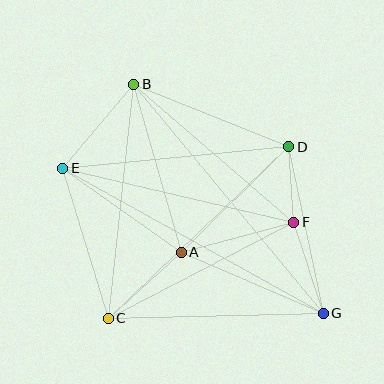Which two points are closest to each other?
Points D and F are closest to each other.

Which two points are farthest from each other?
Points E and G are farthest from each other.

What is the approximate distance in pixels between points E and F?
The distance between E and F is approximately 237 pixels.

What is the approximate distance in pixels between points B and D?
The distance between B and D is approximately 167 pixels.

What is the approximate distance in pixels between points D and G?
The distance between D and G is approximately 170 pixels.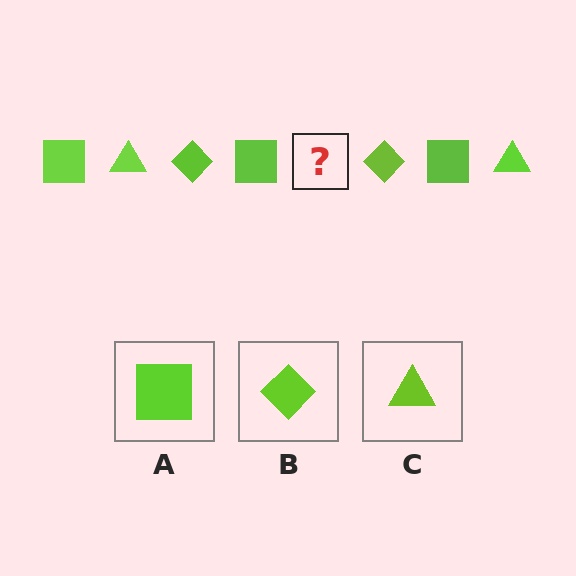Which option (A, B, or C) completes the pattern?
C.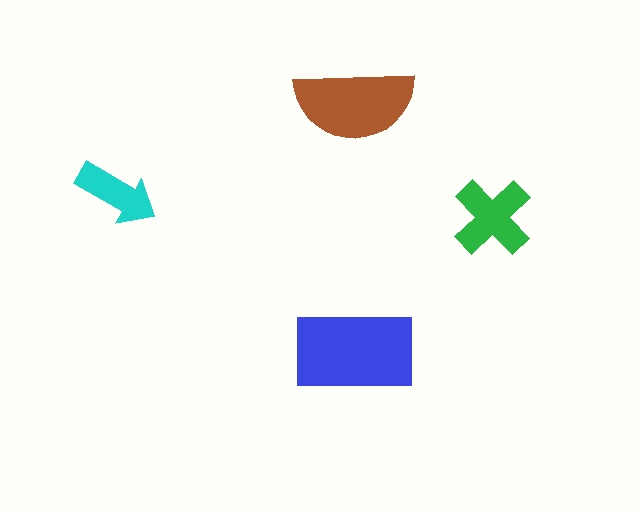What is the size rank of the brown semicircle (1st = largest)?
2nd.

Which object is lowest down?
The blue rectangle is bottommost.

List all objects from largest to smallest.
The blue rectangle, the brown semicircle, the green cross, the cyan arrow.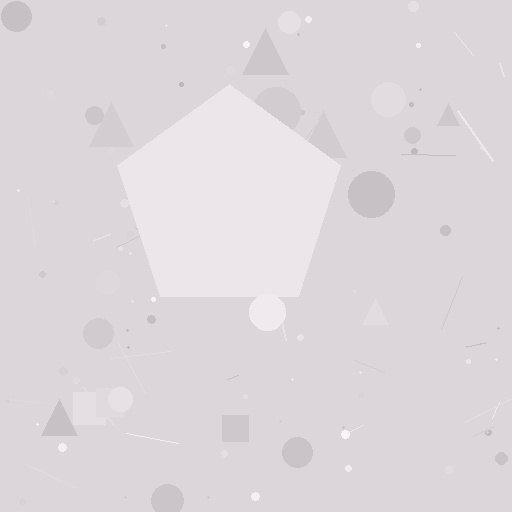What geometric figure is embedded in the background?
A pentagon is embedded in the background.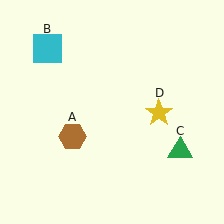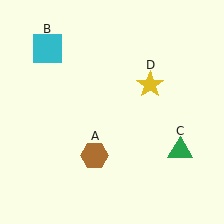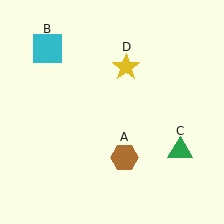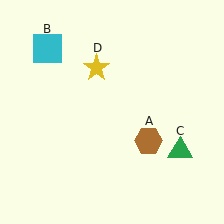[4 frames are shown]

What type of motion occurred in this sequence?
The brown hexagon (object A), yellow star (object D) rotated counterclockwise around the center of the scene.